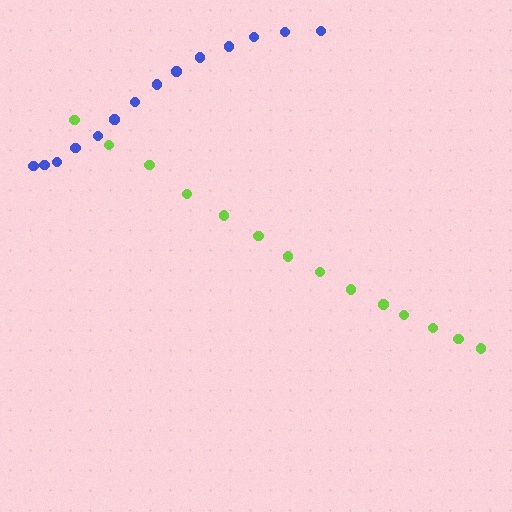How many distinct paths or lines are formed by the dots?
There are 2 distinct paths.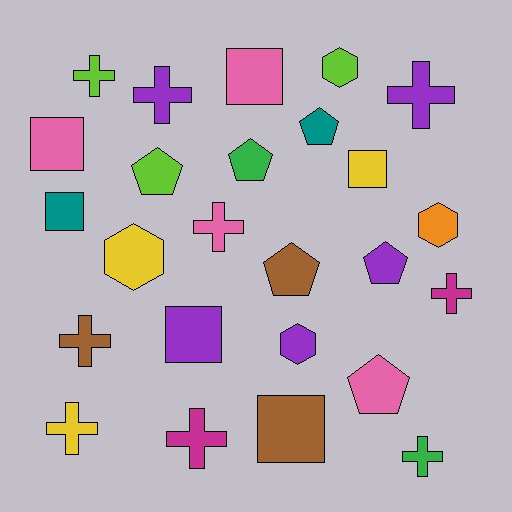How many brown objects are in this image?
There are 3 brown objects.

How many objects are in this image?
There are 25 objects.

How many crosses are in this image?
There are 9 crosses.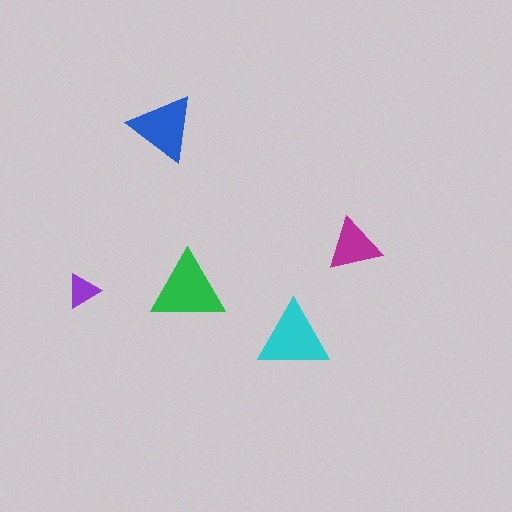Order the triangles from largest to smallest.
the green one, the cyan one, the blue one, the magenta one, the purple one.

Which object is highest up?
The blue triangle is topmost.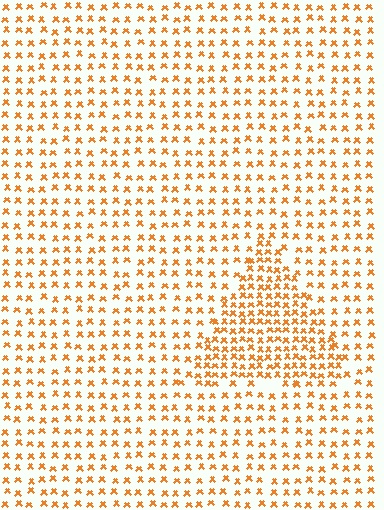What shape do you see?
I see a triangle.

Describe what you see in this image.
The image contains small orange elements arranged at two different densities. A triangle-shaped region is visible where the elements are more densely packed than the surrounding area.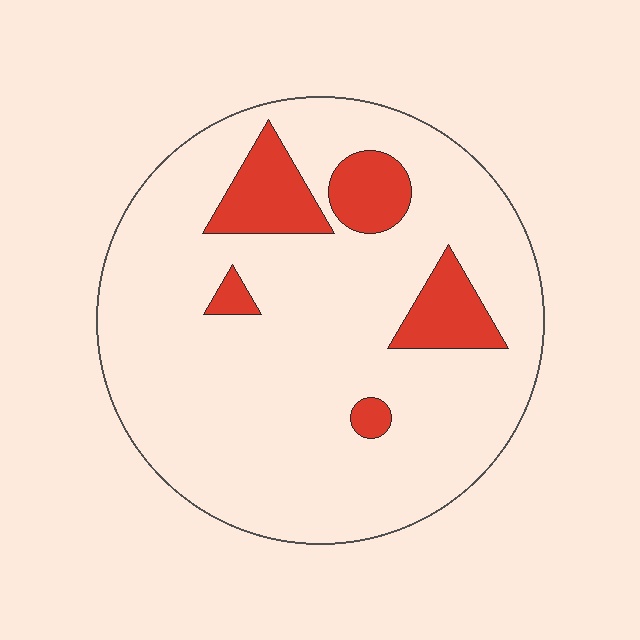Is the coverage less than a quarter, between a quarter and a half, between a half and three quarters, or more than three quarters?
Less than a quarter.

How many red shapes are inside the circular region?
5.